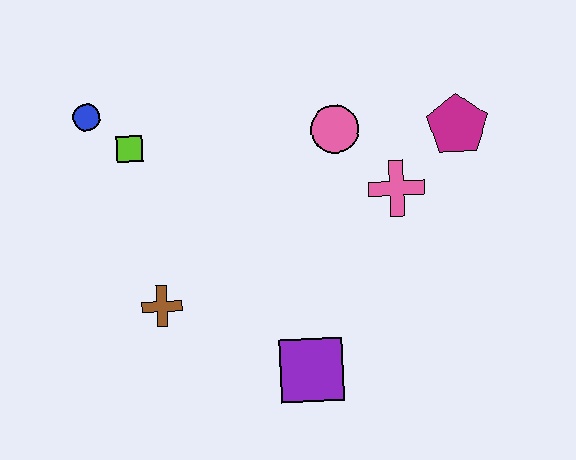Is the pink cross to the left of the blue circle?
No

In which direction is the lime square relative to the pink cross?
The lime square is to the left of the pink cross.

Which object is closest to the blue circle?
The lime square is closest to the blue circle.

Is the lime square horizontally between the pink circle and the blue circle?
Yes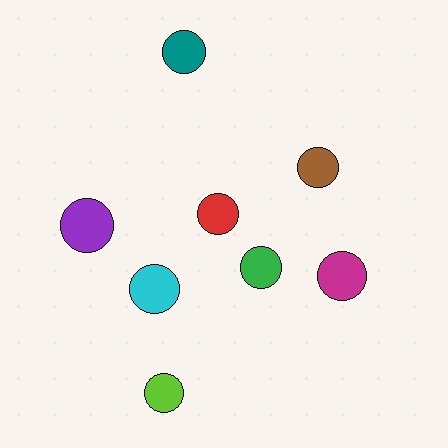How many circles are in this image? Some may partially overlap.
There are 8 circles.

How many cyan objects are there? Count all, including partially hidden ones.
There is 1 cyan object.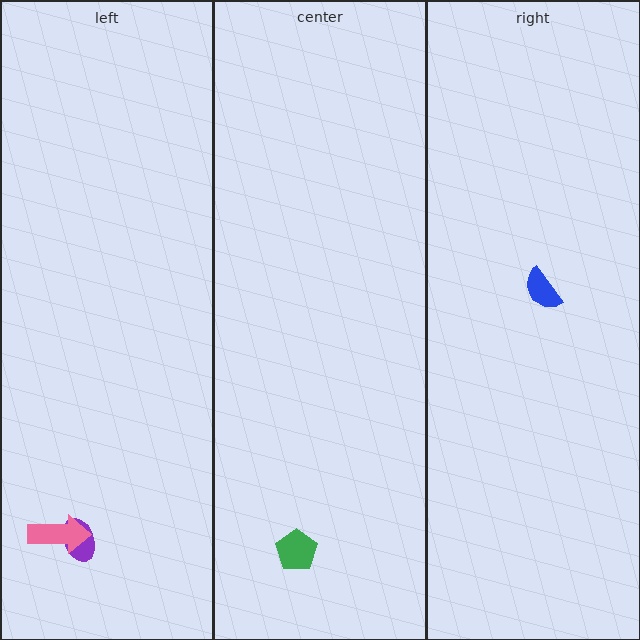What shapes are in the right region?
The blue semicircle.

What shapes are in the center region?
The green pentagon.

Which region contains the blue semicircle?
The right region.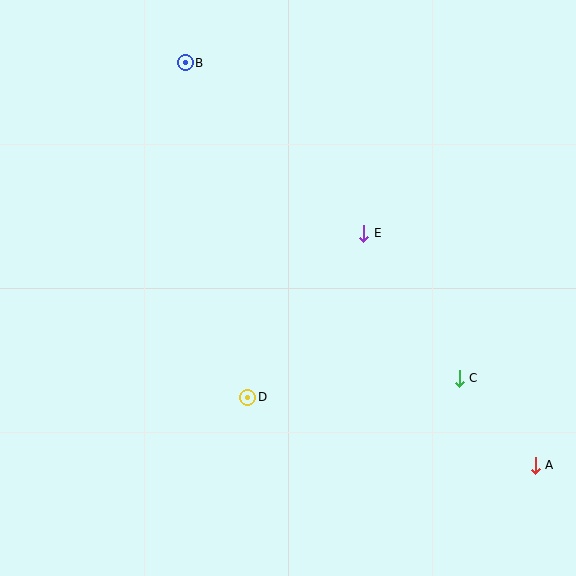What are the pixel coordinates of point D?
Point D is at (248, 397).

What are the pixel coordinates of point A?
Point A is at (535, 465).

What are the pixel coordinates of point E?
Point E is at (364, 233).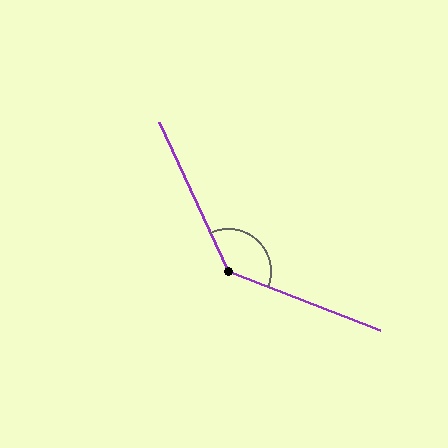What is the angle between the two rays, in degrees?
Approximately 136 degrees.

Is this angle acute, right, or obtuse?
It is obtuse.